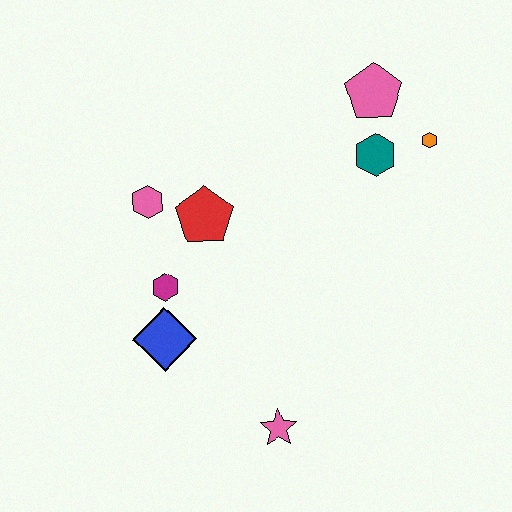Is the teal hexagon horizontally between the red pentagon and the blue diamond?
No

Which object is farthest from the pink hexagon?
The orange hexagon is farthest from the pink hexagon.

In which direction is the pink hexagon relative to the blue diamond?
The pink hexagon is above the blue diamond.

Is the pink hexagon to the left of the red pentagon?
Yes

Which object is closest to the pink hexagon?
The red pentagon is closest to the pink hexagon.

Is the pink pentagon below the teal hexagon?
No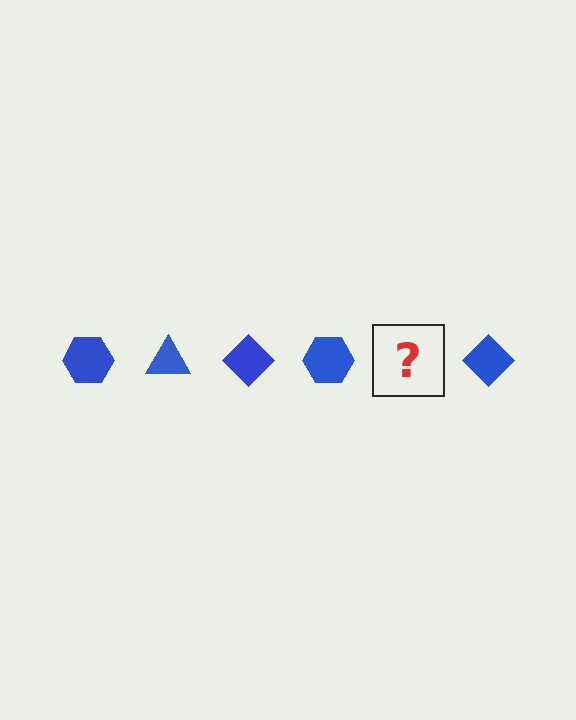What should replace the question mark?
The question mark should be replaced with a blue triangle.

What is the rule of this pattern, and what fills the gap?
The rule is that the pattern cycles through hexagon, triangle, diamond shapes in blue. The gap should be filled with a blue triangle.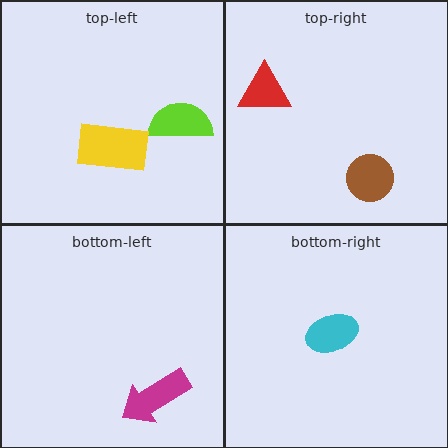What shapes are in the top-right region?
The red triangle, the brown circle.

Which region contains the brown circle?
The top-right region.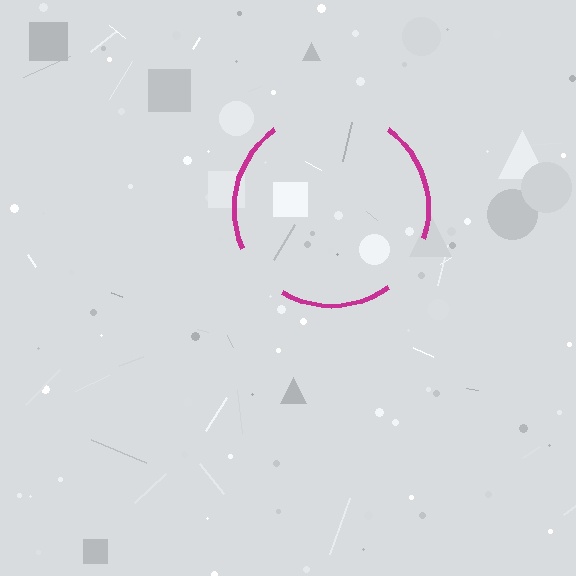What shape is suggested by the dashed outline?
The dashed outline suggests a circle.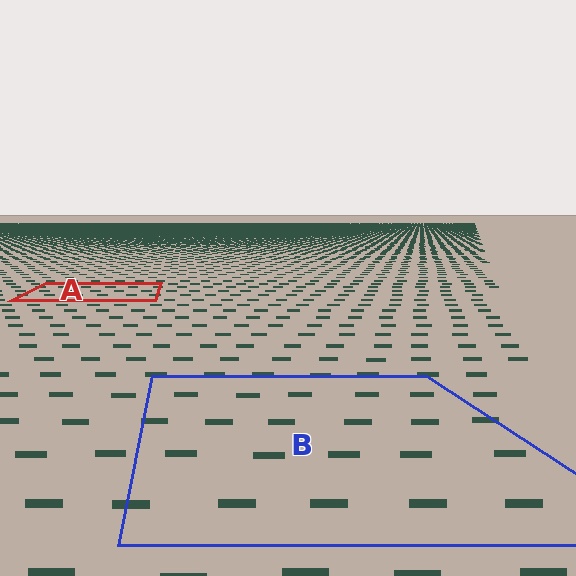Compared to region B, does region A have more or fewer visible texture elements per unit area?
Region A has more texture elements per unit area — they are packed more densely because it is farther away.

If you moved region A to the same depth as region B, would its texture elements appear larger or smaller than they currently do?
They would appear larger. At a closer depth, the same texture elements are projected at a bigger on-screen size.